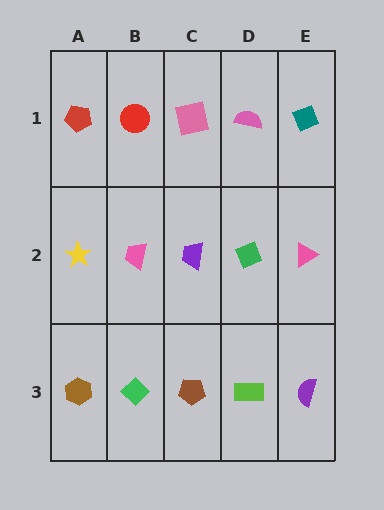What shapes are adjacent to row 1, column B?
A pink trapezoid (row 2, column B), a red pentagon (row 1, column A), a pink square (row 1, column C).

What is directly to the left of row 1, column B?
A red pentagon.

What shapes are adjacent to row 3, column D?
A green diamond (row 2, column D), a brown pentagon (row 3, column C), a purple semicircle (row 3, column E).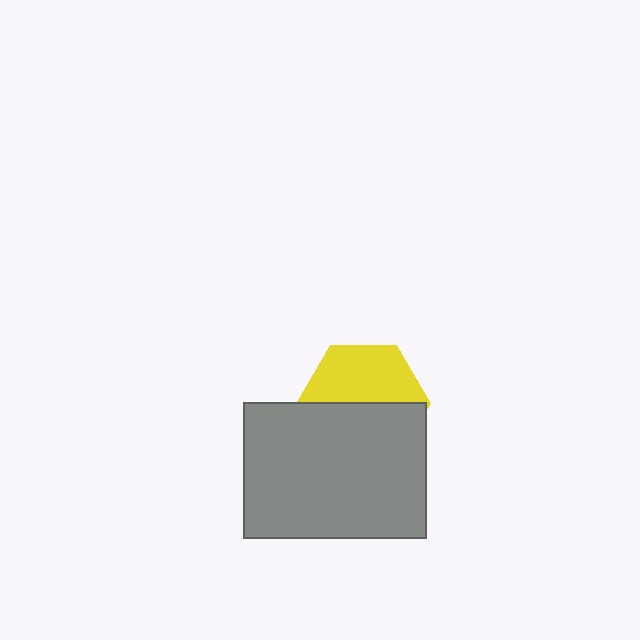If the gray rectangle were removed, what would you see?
You would see the complete yellow hexagon.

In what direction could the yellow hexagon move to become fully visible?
The yellow hexagon could move up. That would shift it out from behind the gray rectangle entirely.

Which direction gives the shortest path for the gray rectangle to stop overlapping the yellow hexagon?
Moving down gives the shortest separation.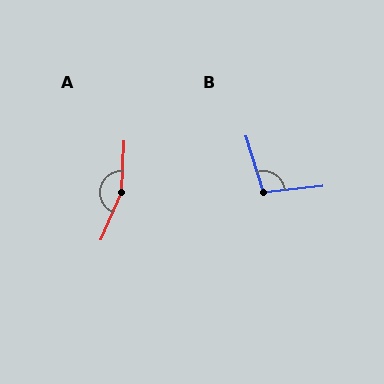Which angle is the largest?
A, at approximately 160 degrees.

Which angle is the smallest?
B, at approximately 101 degrees.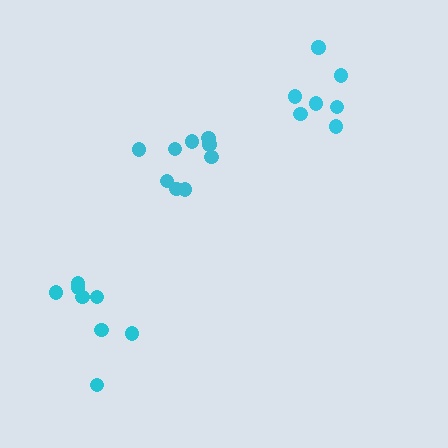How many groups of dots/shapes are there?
There are 3 groups.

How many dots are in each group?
Group 1: 8 dots, Group 2: 9 dots, Group 3: 7 dots (24 total).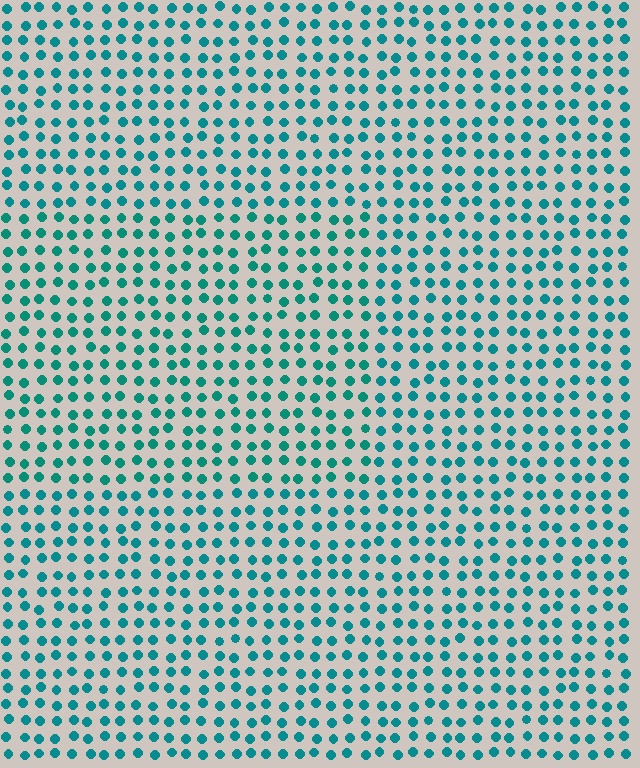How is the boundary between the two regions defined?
The boundary is defined purely by a slight shift in hue (about 13 degrees). Spacing, size, and orientation are identical on both sides.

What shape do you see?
I see a rectangle.